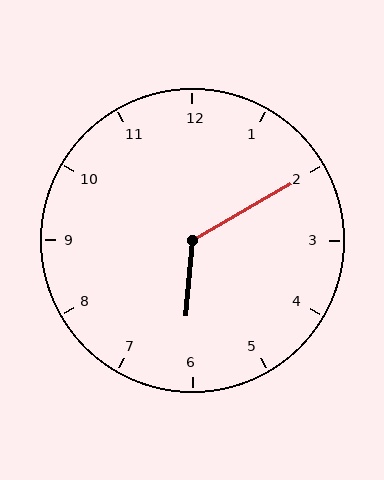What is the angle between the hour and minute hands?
Approximately 125 degrees.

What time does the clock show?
6:10.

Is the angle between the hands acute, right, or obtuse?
It is obtuse.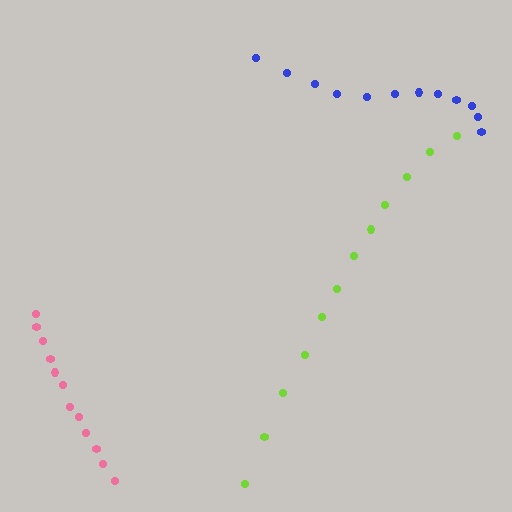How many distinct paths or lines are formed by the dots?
There are 3 distinct paths.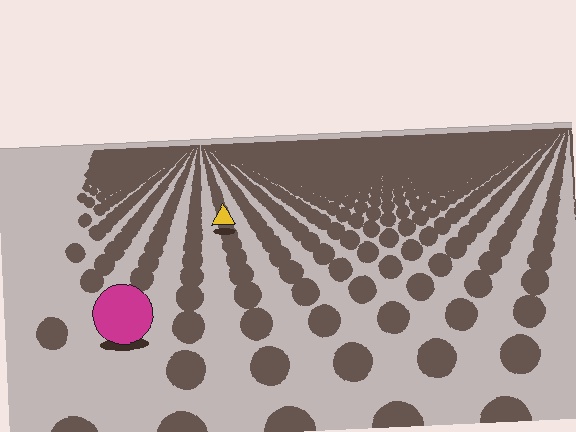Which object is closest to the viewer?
The magenta circle is closest. The texture marks near it are larger and more spread out.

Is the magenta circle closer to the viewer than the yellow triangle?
Yes. The magenta circle is closer — you can tell from the texture gradient: the ground texture is coarser near it.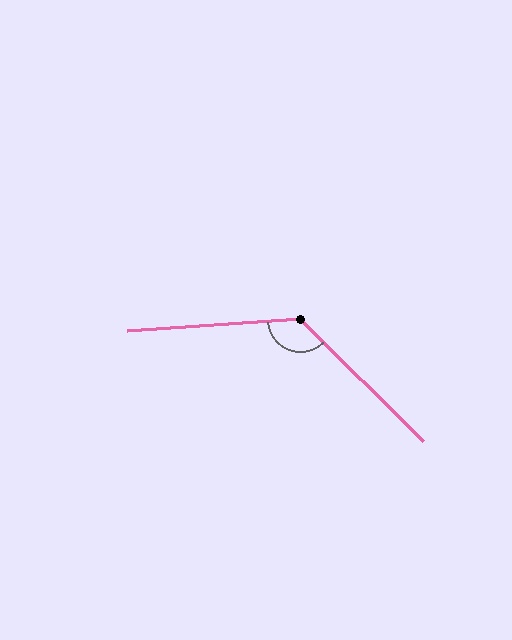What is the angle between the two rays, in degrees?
Approximately 132 degrees.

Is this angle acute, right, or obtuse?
It is obtuse.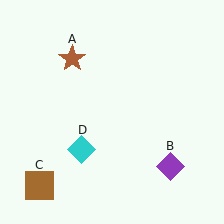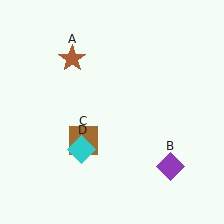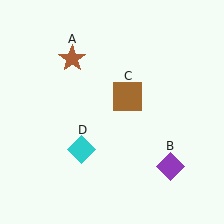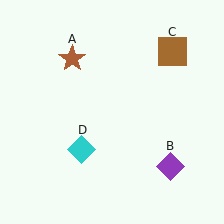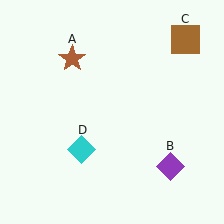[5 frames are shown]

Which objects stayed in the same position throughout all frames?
Brown star (object A) and purple diamond (object B) and cyan diamond (object D) remained stationary.